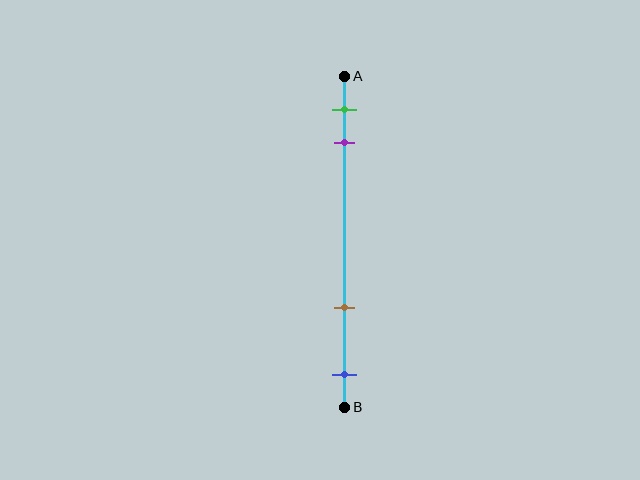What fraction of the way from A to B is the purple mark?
The purple mark is approximately 20% (0.2) of the way from A to B.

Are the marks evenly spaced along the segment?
No, the marks are not evenly spaced.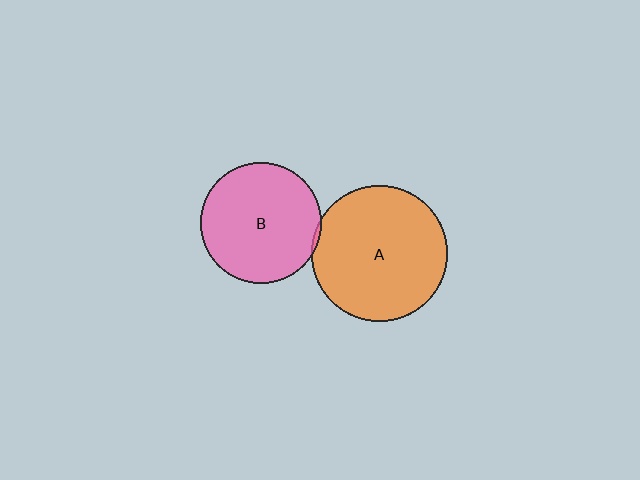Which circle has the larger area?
Circle A (orange).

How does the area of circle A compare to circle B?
Approximately 1.3 times.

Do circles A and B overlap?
Yes.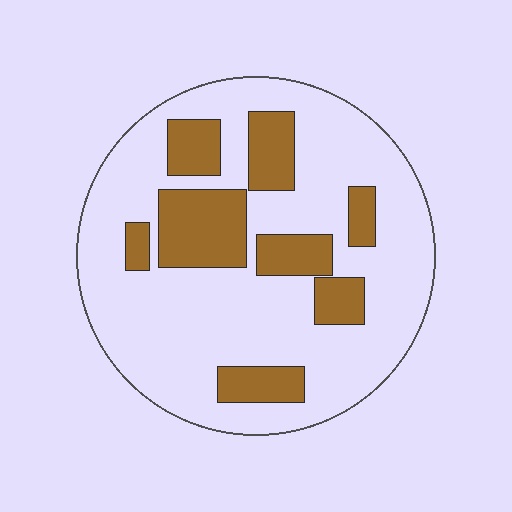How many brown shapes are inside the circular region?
8.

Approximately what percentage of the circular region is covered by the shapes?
Approximately 25%.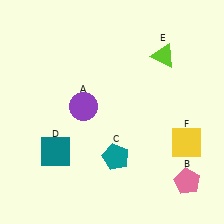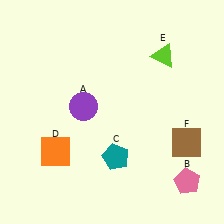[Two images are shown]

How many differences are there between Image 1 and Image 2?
There are 2 differences between the two images.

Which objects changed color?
D changed from teal to orange. F changed from yellow to brown.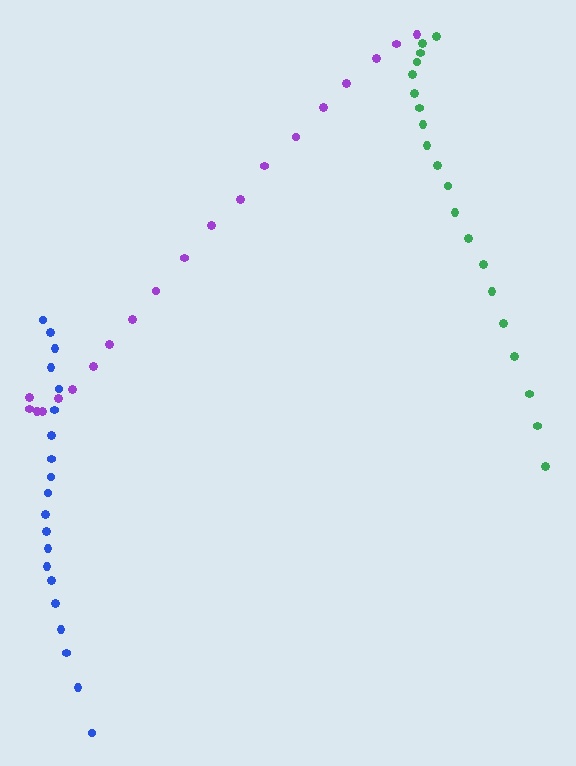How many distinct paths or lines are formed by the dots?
There are 3 distinct paths.